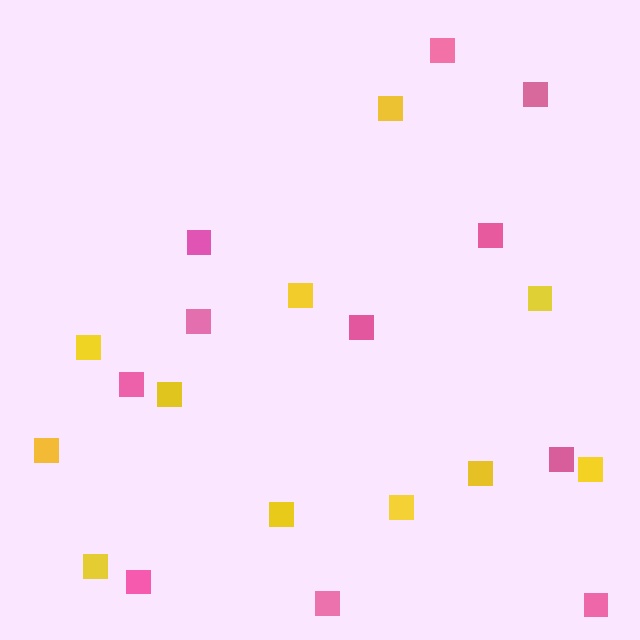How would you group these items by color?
There are 2 groups: one group of pink squares (11) and one group of yellow squares (11).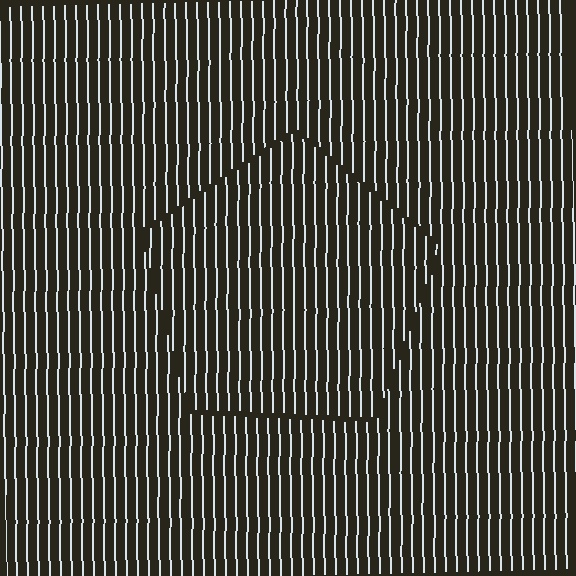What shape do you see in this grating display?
An illusory pentagon. The interior of the shape contains the same grating, shifted by half a period — the contour is defined by the phase discontinuity where line-ends from the inner and outer gratings abut.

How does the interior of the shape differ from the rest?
The interior of the shape contains the same grating, shifted by half a period — the contour is defined by the phase discontinuity where line-ends from the inner and outer gratings abut.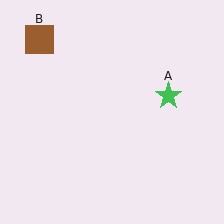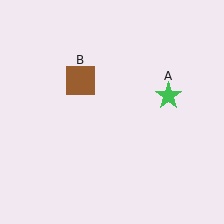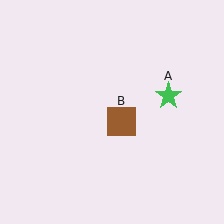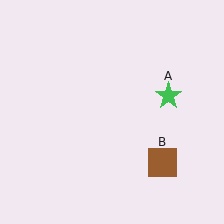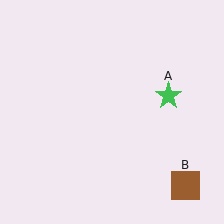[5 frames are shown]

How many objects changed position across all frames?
1 object changed position: brown square (object B).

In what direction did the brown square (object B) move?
The brown square (object B) moved down and to the right.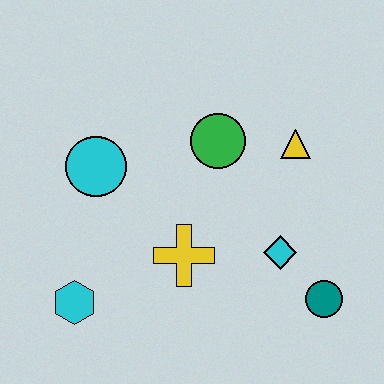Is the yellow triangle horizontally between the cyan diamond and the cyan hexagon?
No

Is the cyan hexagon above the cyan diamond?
No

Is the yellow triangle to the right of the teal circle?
No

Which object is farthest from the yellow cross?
The yellow triangle is farthest from the yellow cross.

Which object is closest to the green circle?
The yellow triangle is closest to the green circle.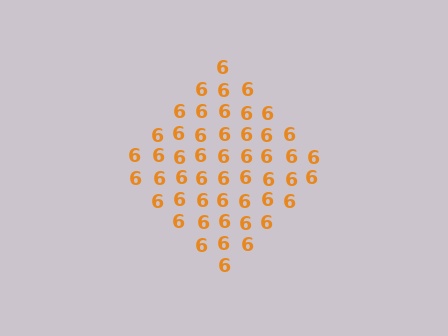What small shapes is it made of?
It is made of small digit 6's.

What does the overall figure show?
The overall figure shows a diamond.